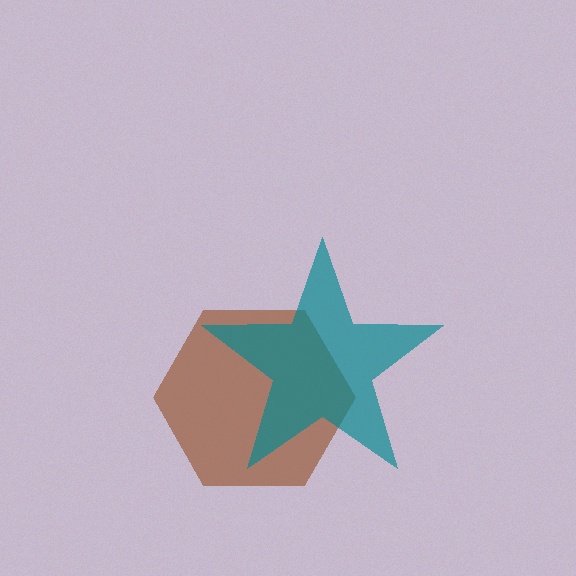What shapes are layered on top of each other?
The layered shapes are: a brown hexagon, a teal star.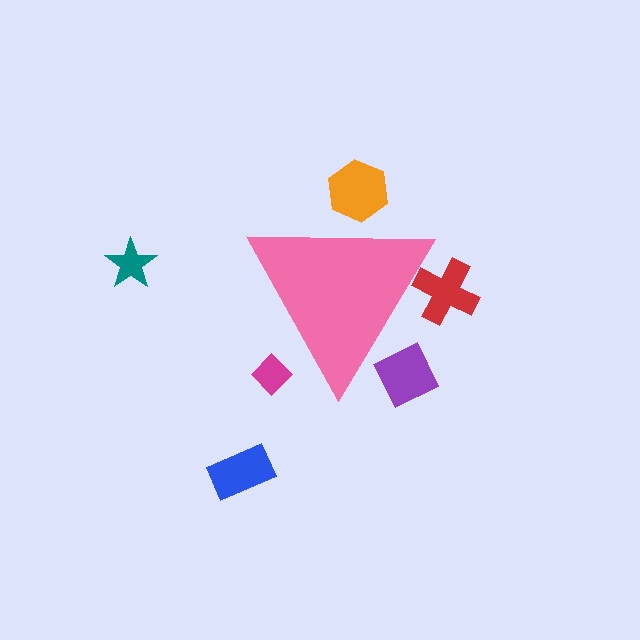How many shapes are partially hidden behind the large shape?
4 shapes are partially hidden.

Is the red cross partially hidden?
Yes, the red cross is partially hidden behind the pink triangle.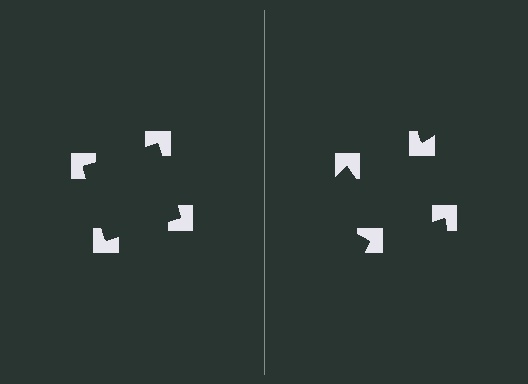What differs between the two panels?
The notched squares are positioned identically on both sides; only the wedge orientations differ. On the left they align to a square; on the right they are misaligned.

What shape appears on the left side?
An illusory square.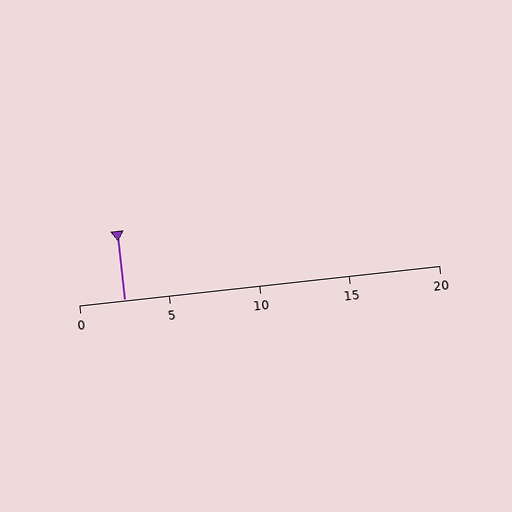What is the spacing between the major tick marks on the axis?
The major ticks are spaced 5 apart.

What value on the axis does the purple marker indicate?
The marker indicates approximately 2.5.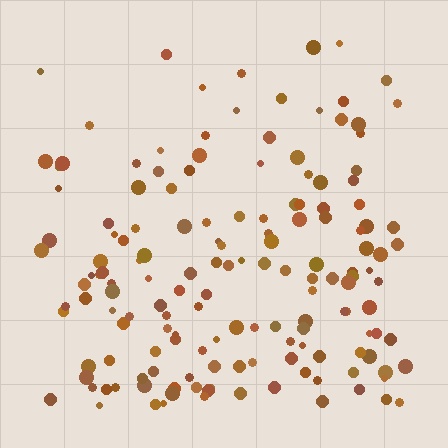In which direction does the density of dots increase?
From top to bottom, with the bottom side densest.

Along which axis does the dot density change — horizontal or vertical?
Vertical.